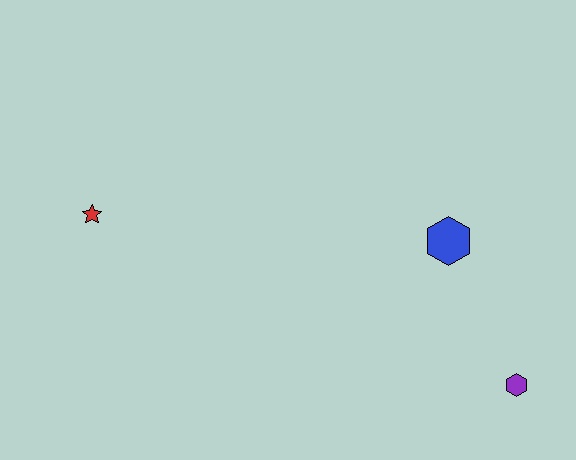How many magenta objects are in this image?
There are no magenta objects.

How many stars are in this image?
There is 1 star.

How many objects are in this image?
There are 3 objects.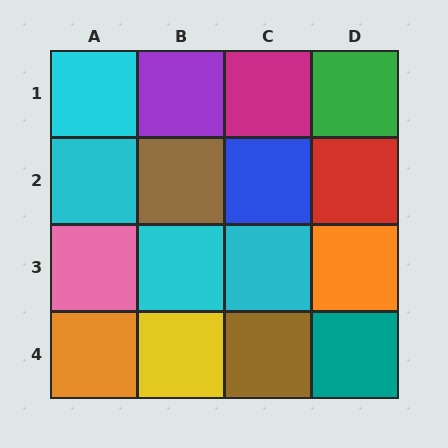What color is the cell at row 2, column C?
Blue.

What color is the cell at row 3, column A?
Pink.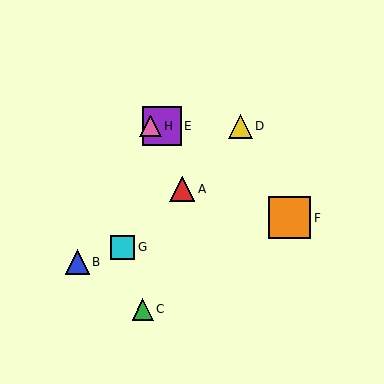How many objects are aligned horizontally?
3 objects (D, E, H) are aligned horizontally.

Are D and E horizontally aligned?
Yes, both are at y≈126.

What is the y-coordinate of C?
Object C is at y≈309.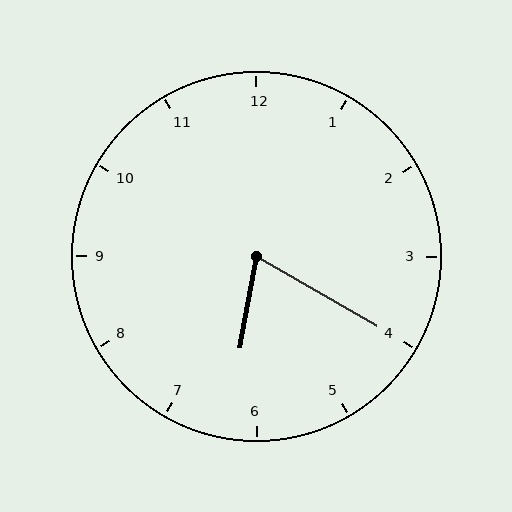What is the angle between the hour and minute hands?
Approximately 70 degrees.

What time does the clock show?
6:20.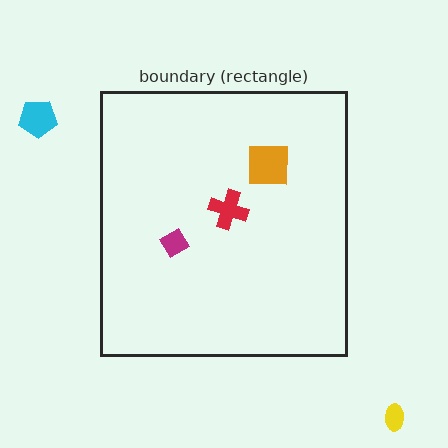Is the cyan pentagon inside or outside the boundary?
Outside.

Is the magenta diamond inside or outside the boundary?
Inside.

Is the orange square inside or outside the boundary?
Inside.